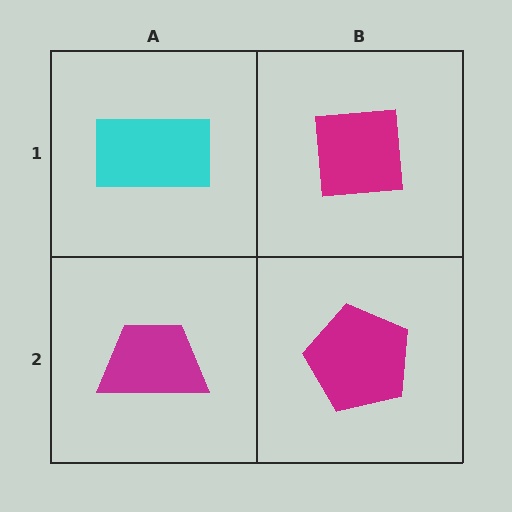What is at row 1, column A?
A cyan rectangle.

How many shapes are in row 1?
2 shapes.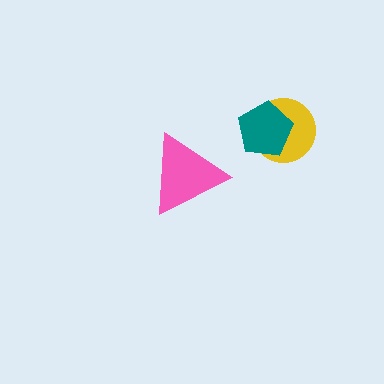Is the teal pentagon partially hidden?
No, no other shape covers it.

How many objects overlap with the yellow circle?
1 object overlaps with the yellow circle.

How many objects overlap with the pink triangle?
0 objects overlap with the pink triangle.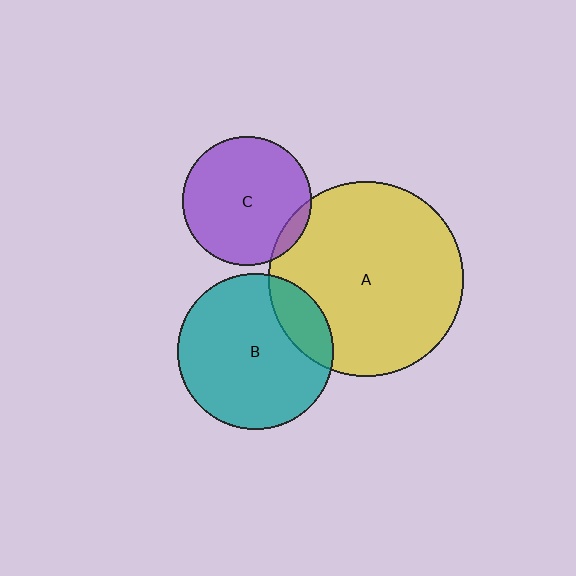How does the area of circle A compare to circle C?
Approximately 2.3 times.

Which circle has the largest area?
Circle A (yellow).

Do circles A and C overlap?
Yes.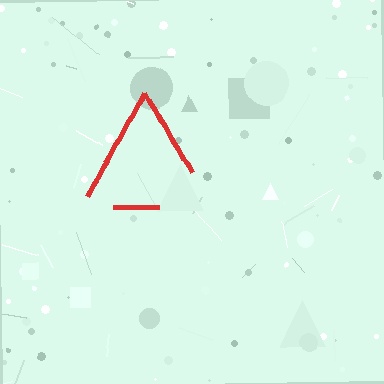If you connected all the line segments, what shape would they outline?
They would outline a triangle.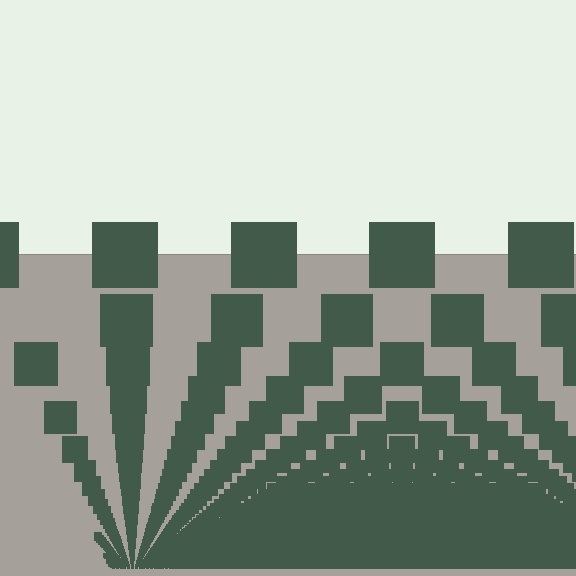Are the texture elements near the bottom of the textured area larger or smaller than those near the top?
Smaller. The gradient is inverted — elements near the bottom are smaller and denser.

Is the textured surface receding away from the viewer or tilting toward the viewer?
The surface appears to tilt toward the viewer. Texture elements get larger and sparser toward the top.